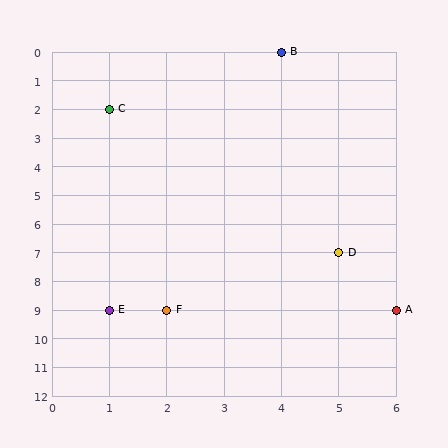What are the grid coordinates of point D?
Point D is at grid coordinates (5, 7).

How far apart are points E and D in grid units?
Points E and D are 4 columns and 2 rows apart (about 4.5 grid units diagonally).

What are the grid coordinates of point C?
Point C is at grid coordinates (1, 2).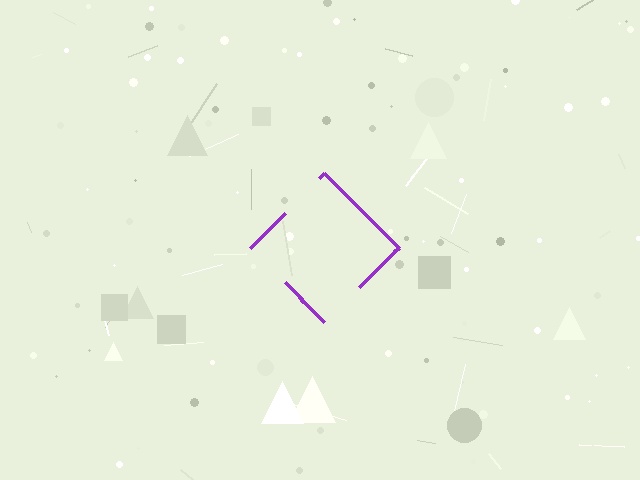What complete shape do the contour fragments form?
The contour fragments form a diamond.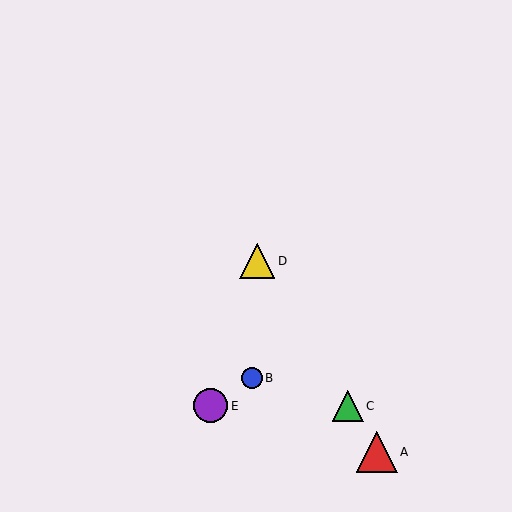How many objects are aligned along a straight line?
3 objects (A, C, D) are aligned along a straight line.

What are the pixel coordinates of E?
Object E is at (211, 406).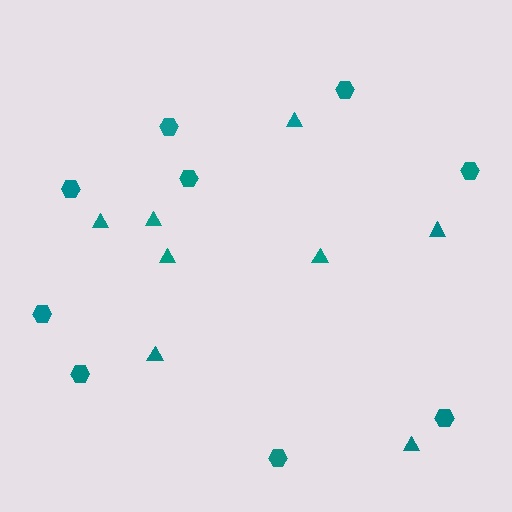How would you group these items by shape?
There are 2 groups: one group of triangles (8) and one group of hexagons (9).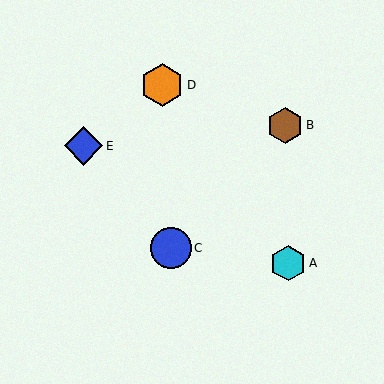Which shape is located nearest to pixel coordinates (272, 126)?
The brown hexagon (labeled B) at (285, 125) is nearest to that location.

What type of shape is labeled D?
Shape D is an orange hexagon.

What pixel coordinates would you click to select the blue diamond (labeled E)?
Click at (84, 146) to select the blue diamond E.